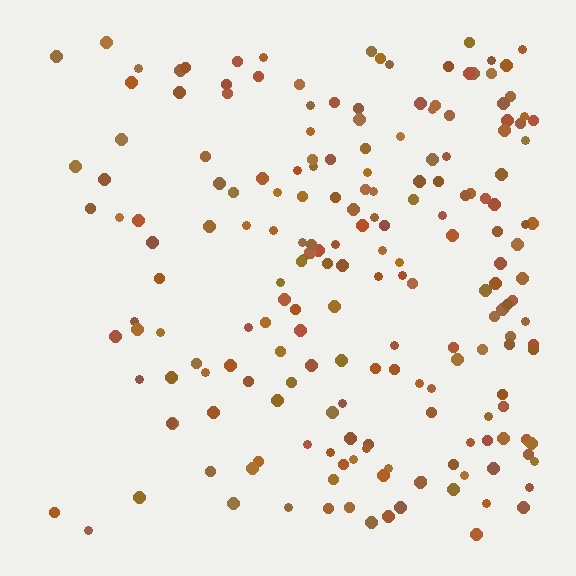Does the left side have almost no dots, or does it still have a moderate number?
Still a moderate number, just noticeably fewer than the right.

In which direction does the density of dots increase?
From left to right, with the right side densest.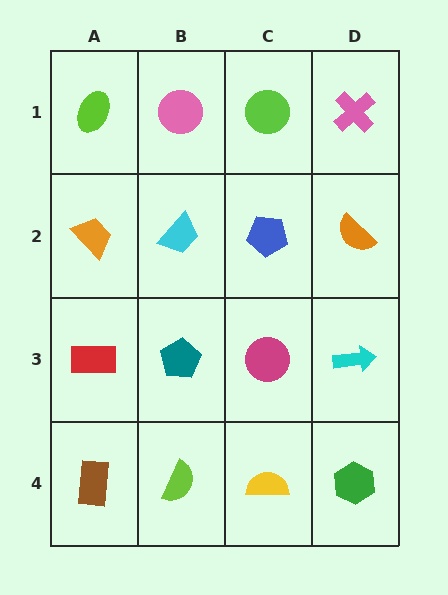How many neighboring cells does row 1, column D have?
2.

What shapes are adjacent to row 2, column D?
A pink cross (row 1, column D), a cyan arrow (row 3, column D), a blue pentagon (row 2, column C).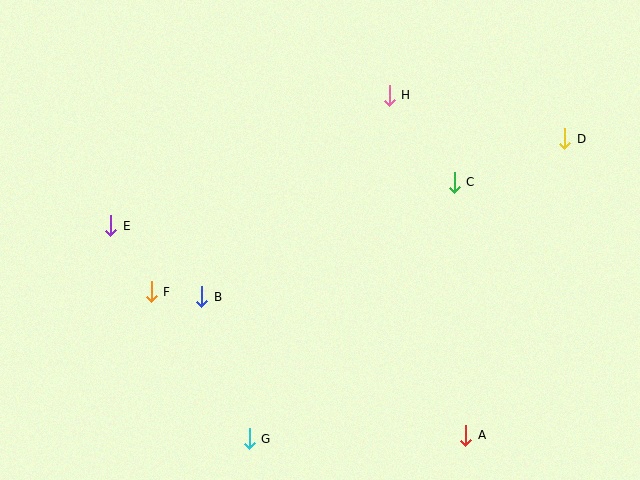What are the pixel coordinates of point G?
Point G is at (249, 439).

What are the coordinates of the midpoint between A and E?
The midpoint between A and E is at (288, 331).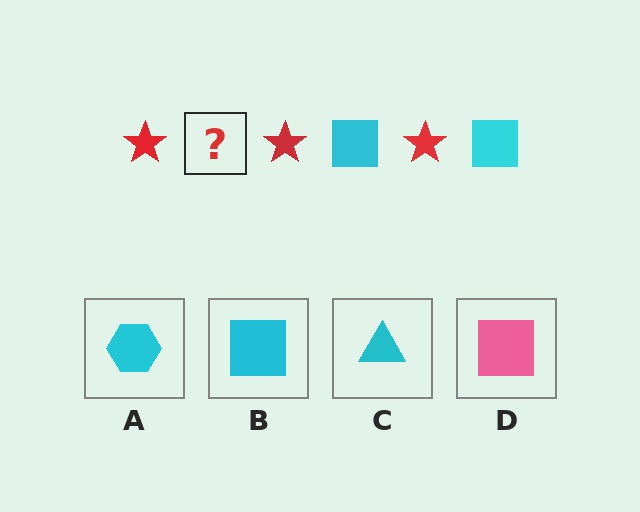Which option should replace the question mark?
Option B.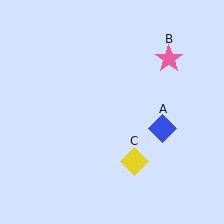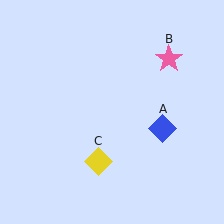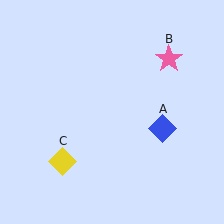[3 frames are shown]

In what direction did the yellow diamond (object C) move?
The yellow diamond (object C) moved left.